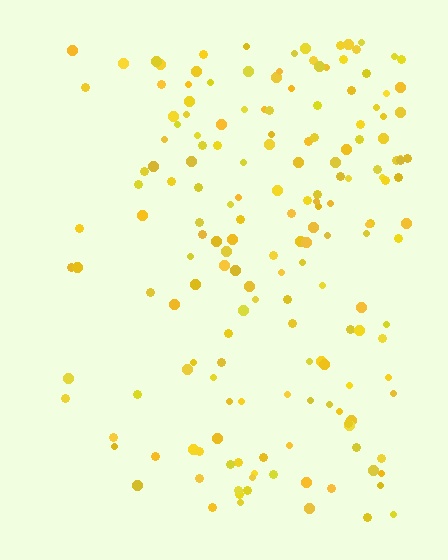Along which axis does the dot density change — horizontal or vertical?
Horizontal.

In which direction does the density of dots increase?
From left to right, with the right side densest.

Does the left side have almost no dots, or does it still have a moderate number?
Still a moderate number, just noticeably fewer than the right.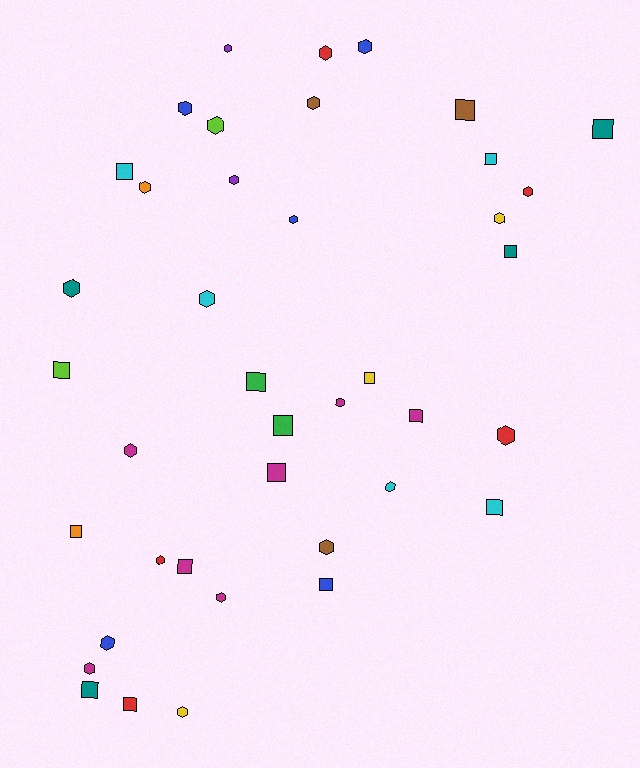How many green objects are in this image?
There are 2 green objects.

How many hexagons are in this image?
There are 23 hexagons.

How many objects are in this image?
There are 40 objects.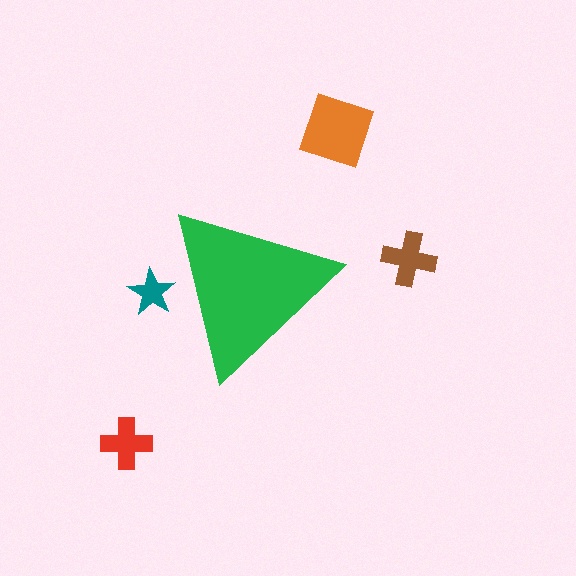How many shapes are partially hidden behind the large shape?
1 shape is partially hidden.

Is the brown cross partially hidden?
No, the brown cross is fully visible.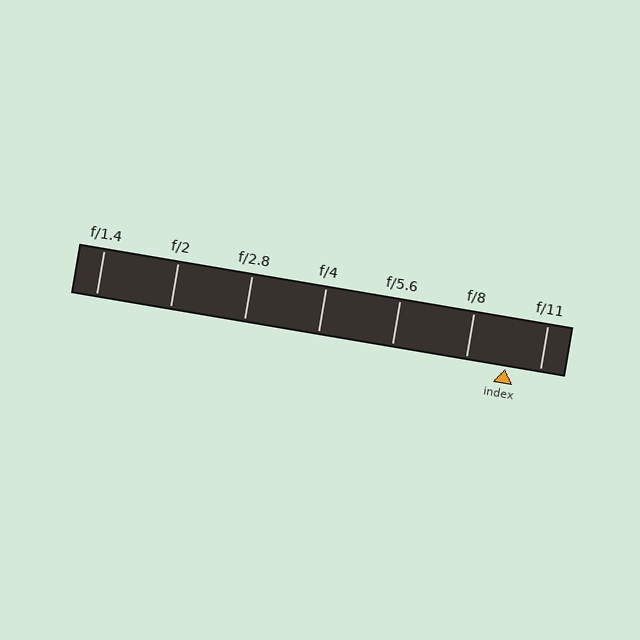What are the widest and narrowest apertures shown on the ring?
The widest aperture shown is f/1.4 and the narrowest is f/11.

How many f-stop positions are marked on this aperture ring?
There are 7 f-stop positions marked.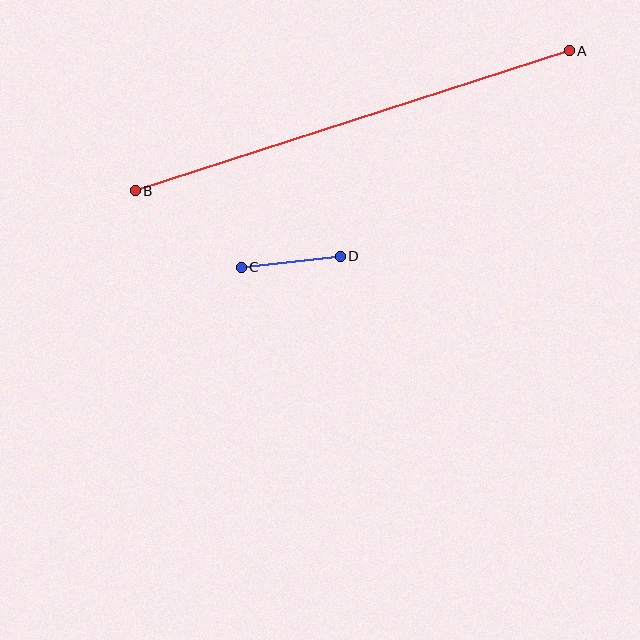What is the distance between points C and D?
The distance is approximately 100 pixels.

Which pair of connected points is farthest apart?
Points A and B are farthest apart.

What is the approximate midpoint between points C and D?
The midpoint is at approximately (291, 262) pixels.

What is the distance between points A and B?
The distance is approximately 456 pixels.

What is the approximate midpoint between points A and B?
The midpoint is at approximately (352, 121) pixels.